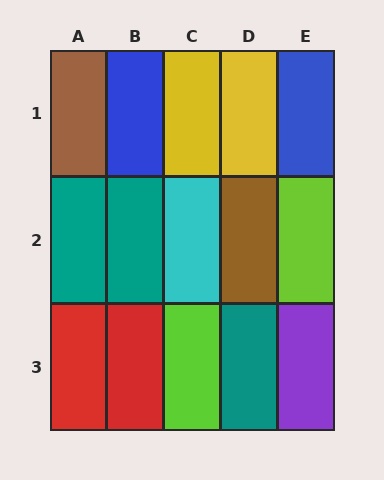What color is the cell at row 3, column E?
Purple.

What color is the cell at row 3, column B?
Red.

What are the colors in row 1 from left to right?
Brown, blue, yellow, yellow, blue.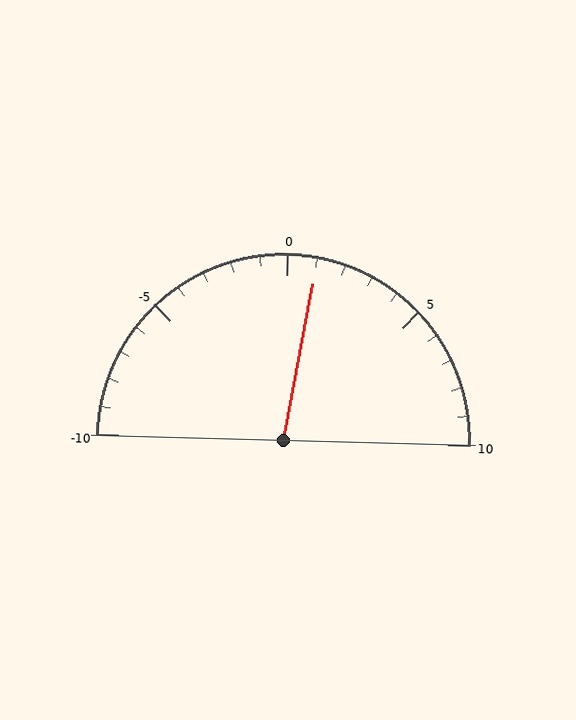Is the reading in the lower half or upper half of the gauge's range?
The reading is in the upper half of the range (-10 to 10).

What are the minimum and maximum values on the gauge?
The gauge ranges from -10 to 10.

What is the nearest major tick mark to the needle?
The nearest major tick mark is 0.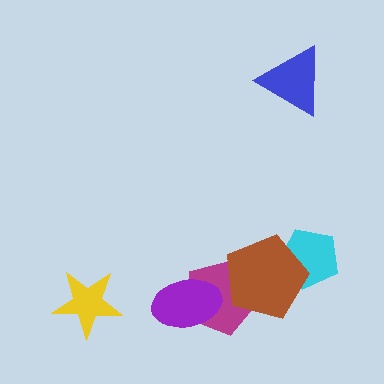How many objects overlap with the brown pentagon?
2 objects overlap with the brown pentagon.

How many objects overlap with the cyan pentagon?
1 object overlaps with the cyan pentagon.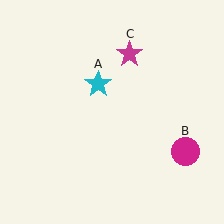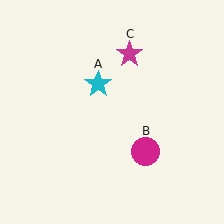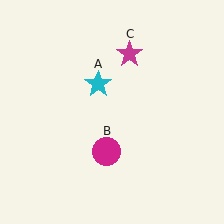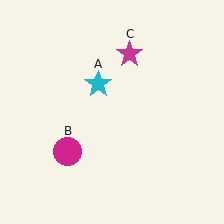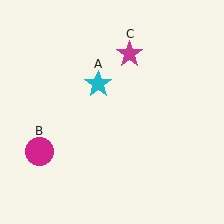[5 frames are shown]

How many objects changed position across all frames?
1 object changed position: magenta circle (object B).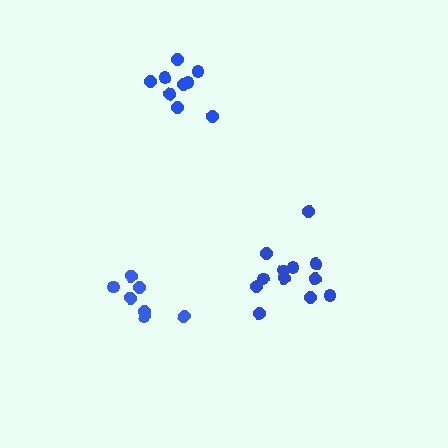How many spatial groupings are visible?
There are 3 spatial groupings.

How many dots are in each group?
Group 1: 9 dots, Group 2: 7 dots, Group 3: 12 dots (28 total).